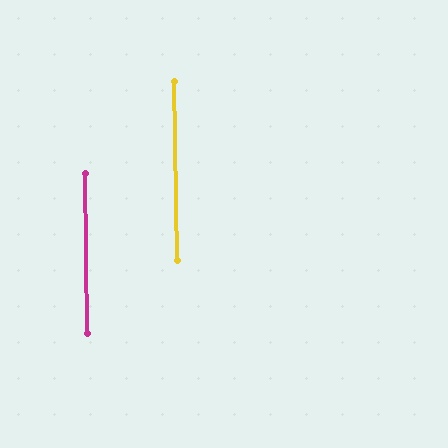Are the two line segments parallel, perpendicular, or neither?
Parallel — their directions differ by only 0.3°.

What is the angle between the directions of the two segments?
Approximately 0 degrees.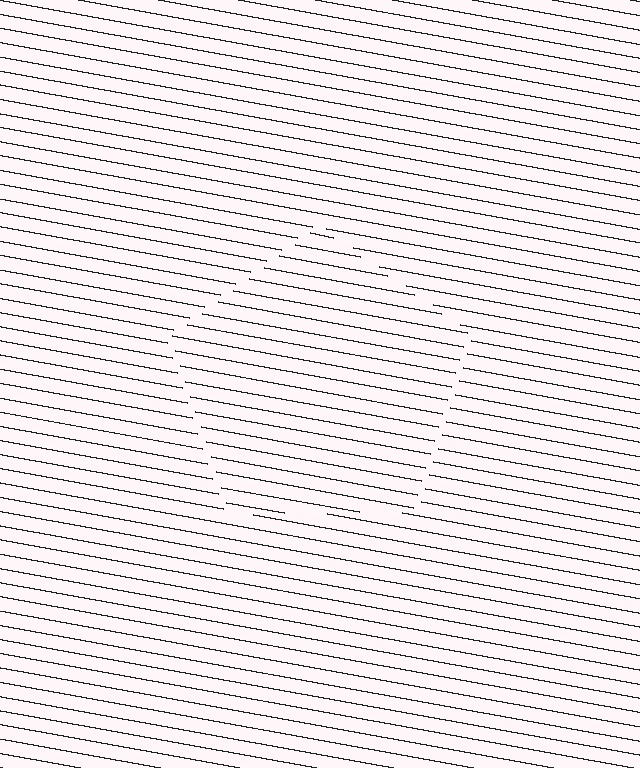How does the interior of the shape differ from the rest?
The interior of the shape contains the same grating, shifted by half a period — the contour is defined by the phase discontinuity where line-ends from the inner and outer gratings abut.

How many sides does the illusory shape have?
5 sides — the line-ends trace a pentagon.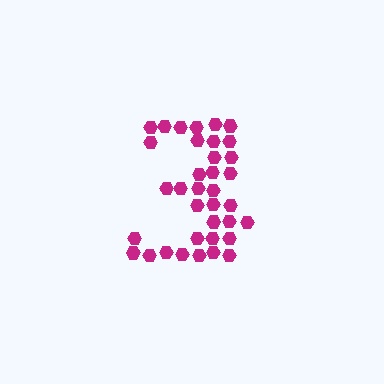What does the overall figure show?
The overall figure shows the digit 3.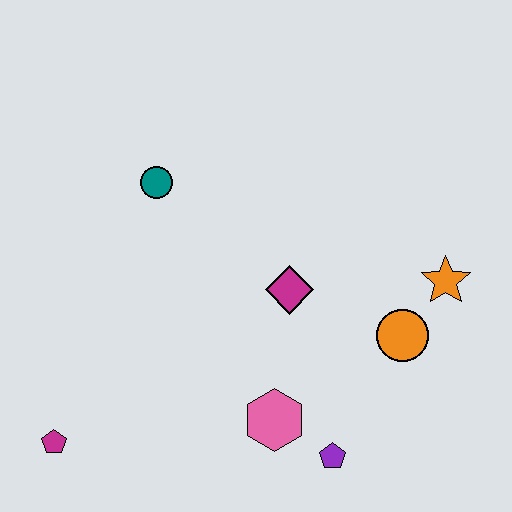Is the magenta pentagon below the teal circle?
Yes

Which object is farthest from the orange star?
The magenta pentagon is farthest from the orange star.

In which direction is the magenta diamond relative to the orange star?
The magenta diamond is to the left of the orange star.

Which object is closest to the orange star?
The orange circle is closest to the orange star.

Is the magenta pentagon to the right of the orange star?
No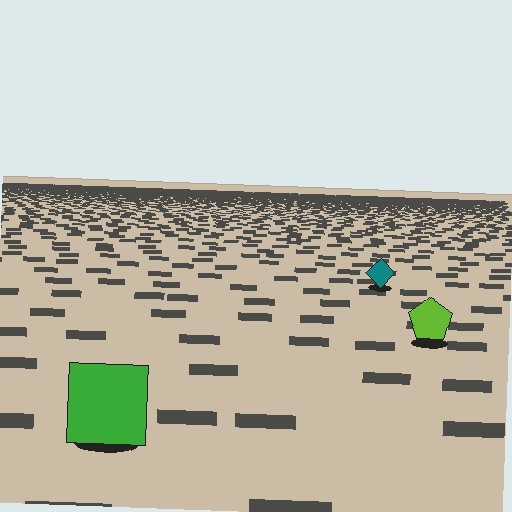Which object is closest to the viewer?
The green square is closest. The texture marks near it are larger and more spread out.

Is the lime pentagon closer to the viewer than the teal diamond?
Yes. The lime pentagon is closer — you can tell from the texture gradient: the ground texture is coarser near it.